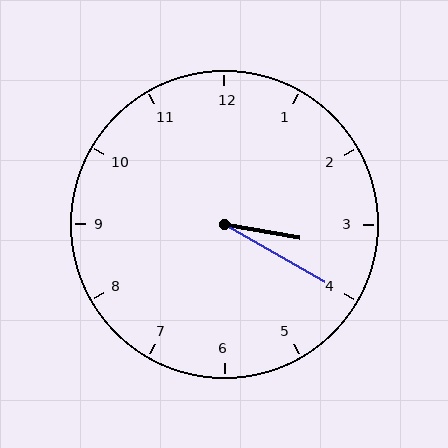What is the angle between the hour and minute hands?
Approximately 20 degrees.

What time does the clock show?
3:20.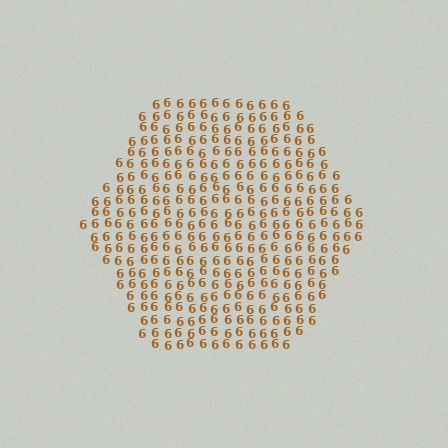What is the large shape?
The large shape is a hexagon.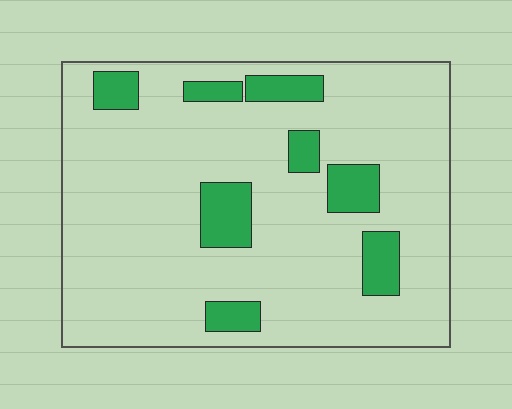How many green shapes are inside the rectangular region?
8.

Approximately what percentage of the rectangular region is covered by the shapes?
Approximately 15%.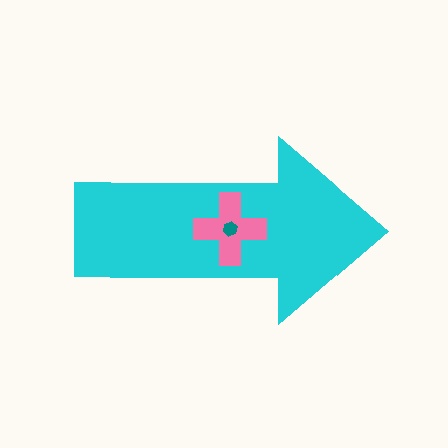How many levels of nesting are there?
3.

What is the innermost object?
The teal hexagon.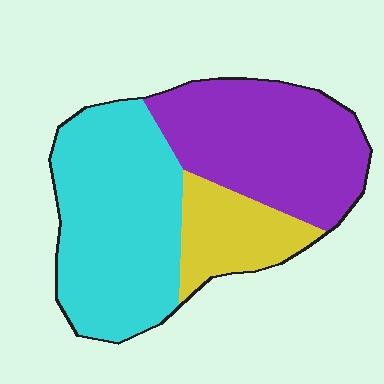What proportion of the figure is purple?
Purple takes up about three eighths (3/8) of the figure.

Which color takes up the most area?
Cyan, at roughly 45%.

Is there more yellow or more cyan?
Cyan.